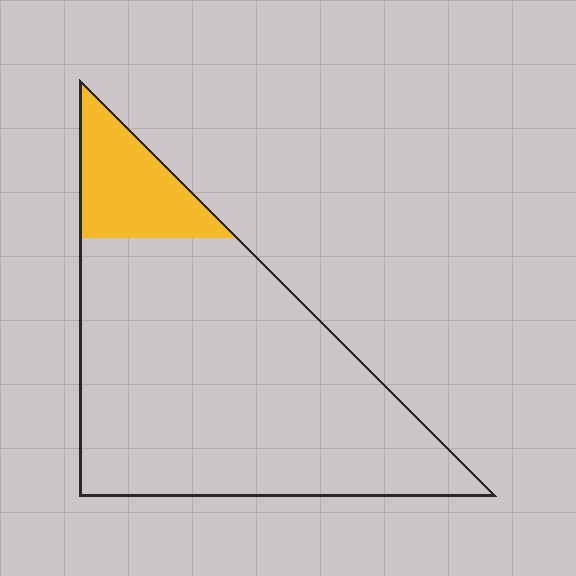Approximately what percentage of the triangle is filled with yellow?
Approximately 15%.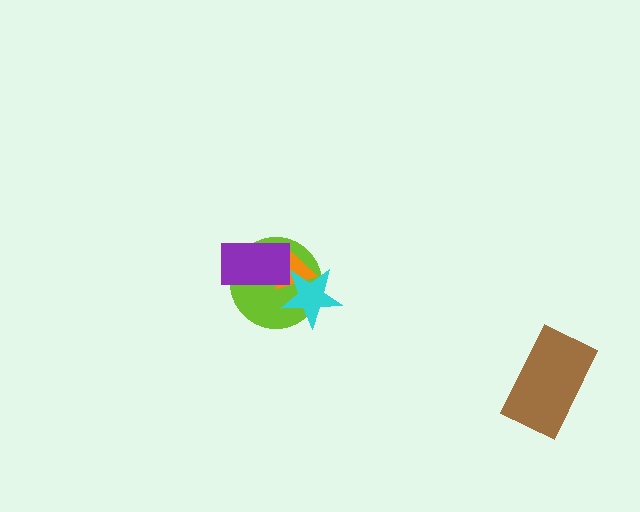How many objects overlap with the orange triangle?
3 objects overlap with the orange triangle.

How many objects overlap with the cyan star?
2 objects overlap with the cyan star.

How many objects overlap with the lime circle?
3 objects overlap with the lime circle.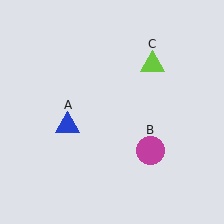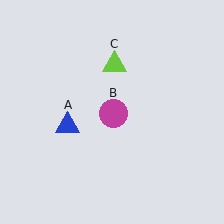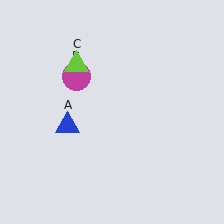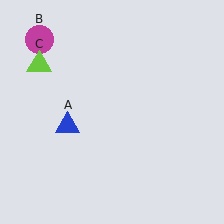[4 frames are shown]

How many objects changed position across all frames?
2 objects changed position: magenta circle (object B), lime triangle (object C).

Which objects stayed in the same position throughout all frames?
Blue triangle (object A) remained stationary.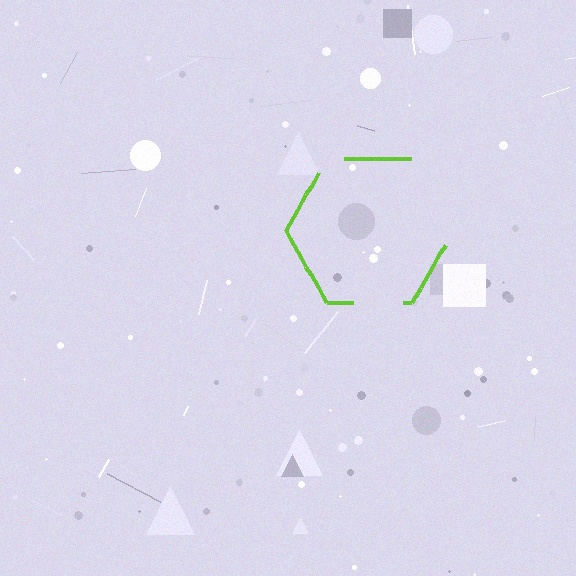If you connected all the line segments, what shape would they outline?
They would outline a hexagon.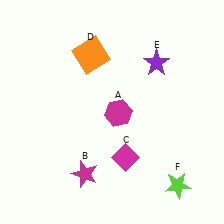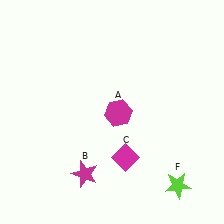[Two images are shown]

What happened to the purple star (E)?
The purple star (E) was removed in Image 2. It was in the top-right area of Image 1.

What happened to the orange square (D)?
The orange square (D) was removed in Image 2. It was in the top-left area of Image 1.